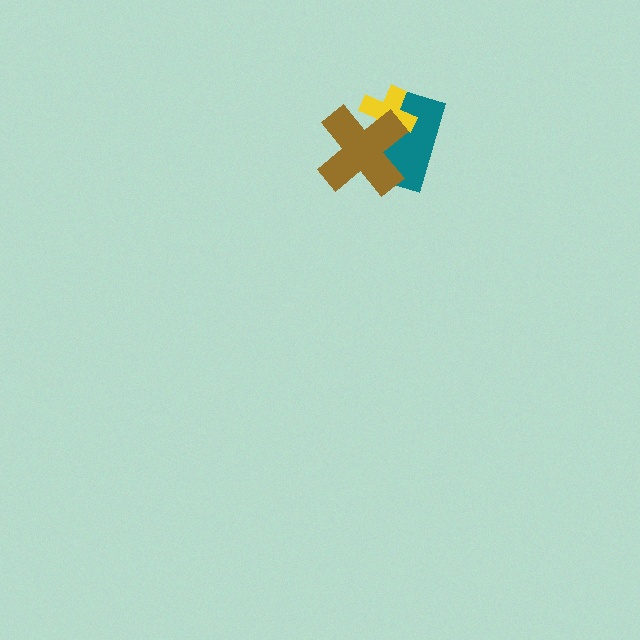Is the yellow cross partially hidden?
Yes, it is partially covered by another shape.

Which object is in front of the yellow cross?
The brown cross is in front of the yellow cross.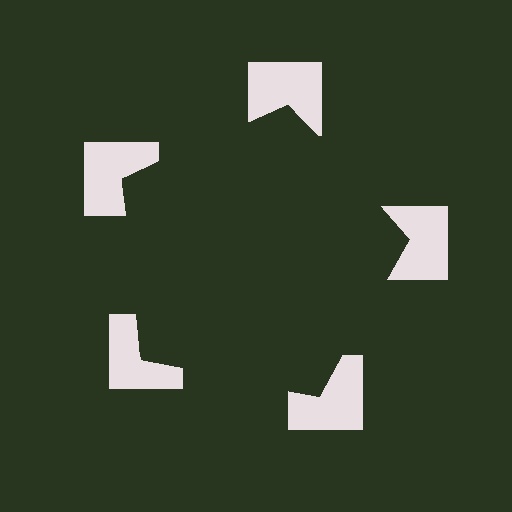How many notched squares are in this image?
There are 5 — one at each vertex of the illusory pentagon.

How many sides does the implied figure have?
5 sides.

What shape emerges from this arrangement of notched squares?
An illusory pentagon — its edges are inferred from the aligned wedge cuts in the notched squares, not physically drawn.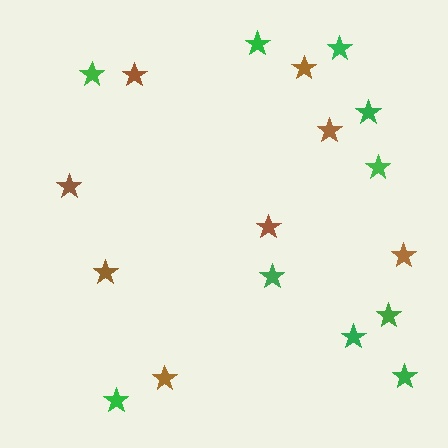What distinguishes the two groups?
There are 2 groups: one group of brown stars (8) and one group of green stars (10).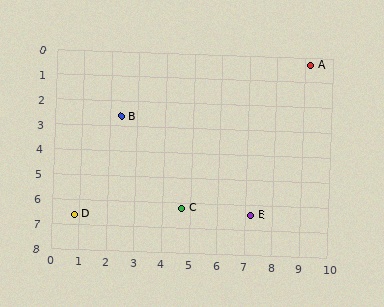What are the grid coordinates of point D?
Point D is at approximately (0.8, 6.6).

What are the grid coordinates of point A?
Point A is at approximately (9.2, 0.3).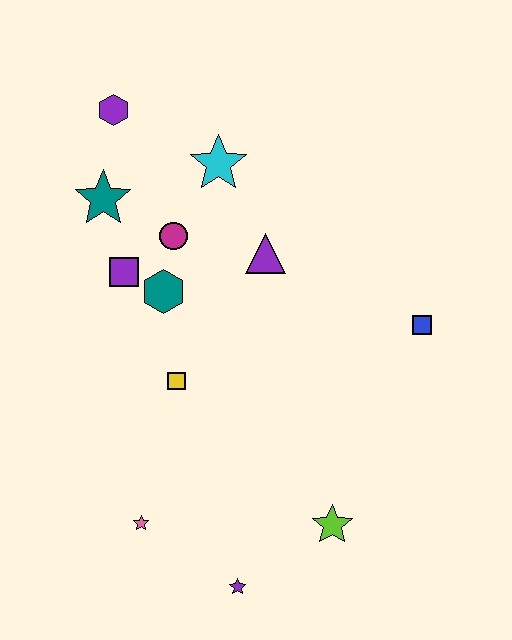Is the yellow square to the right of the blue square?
No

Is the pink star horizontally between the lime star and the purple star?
No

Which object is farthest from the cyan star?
The purple star is farthest from the cyan star.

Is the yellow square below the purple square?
Yes